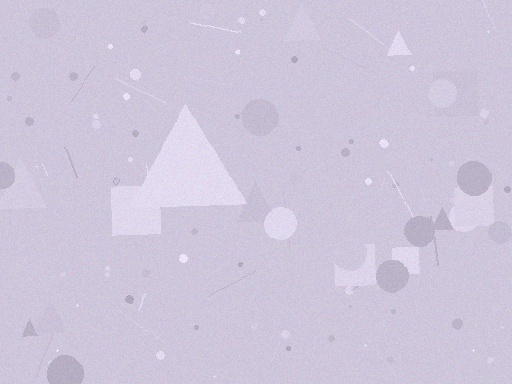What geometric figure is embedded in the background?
A triangle is embedded in the background.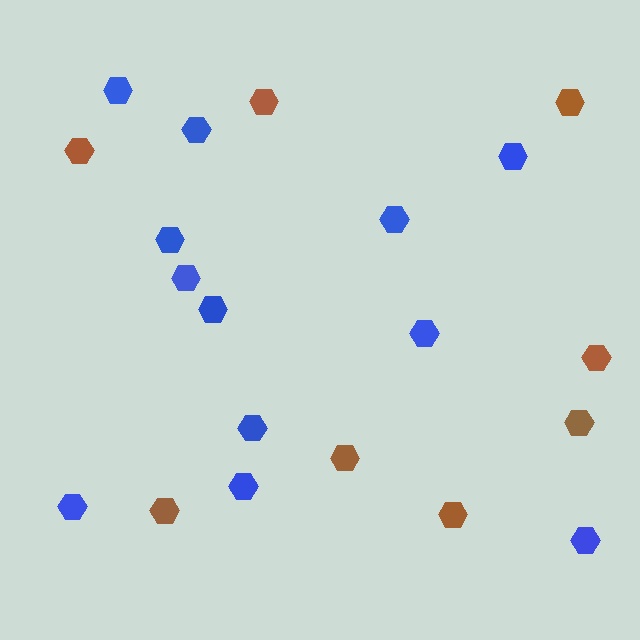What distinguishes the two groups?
There are 2 groups: one group of brown hexagons (8) and one group of blue hexagons (12).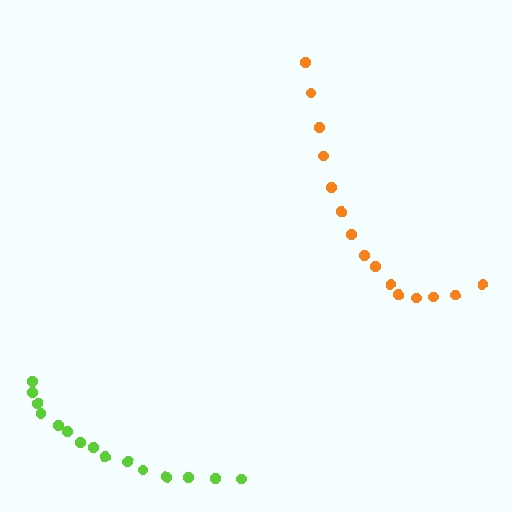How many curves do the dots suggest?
There are 2 distinct paths.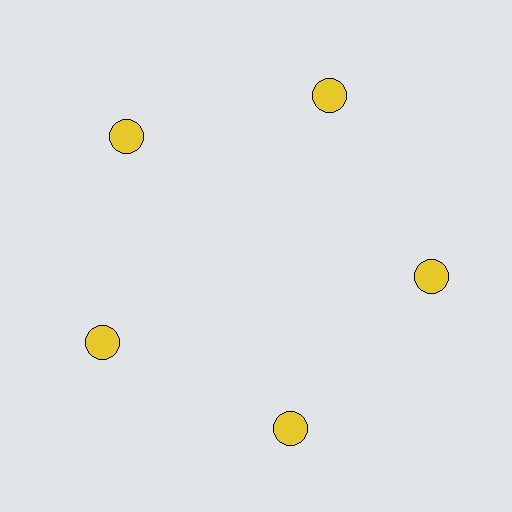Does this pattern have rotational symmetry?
Yes, this pattern has 5-fold rotational symmetry. It looks the same after rotating 72 degrees around the center.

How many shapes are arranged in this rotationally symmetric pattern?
There are 5 shapes, arranged in 5 groups of 1.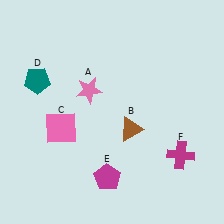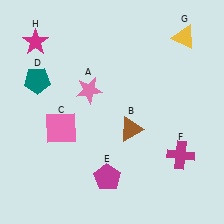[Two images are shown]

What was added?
A yellow triangle (G), a magenta star (H) were added in Image 2.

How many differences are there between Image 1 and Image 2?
There are 2 differences between the two images.